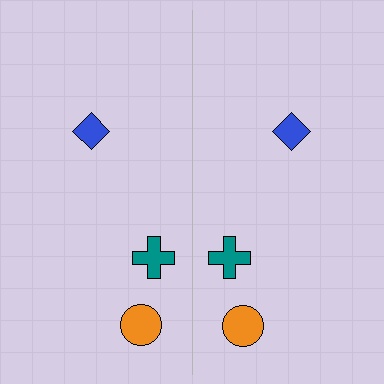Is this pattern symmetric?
Yes, this pattern has bilateral (reflection) symmetry.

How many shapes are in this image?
There are 6 shapes in this image.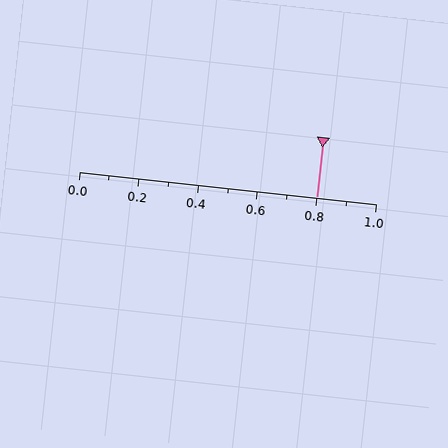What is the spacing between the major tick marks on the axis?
The major ticks are spaced 0.2 apart.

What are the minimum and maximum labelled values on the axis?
The axis runs from 0.0 to 1.0.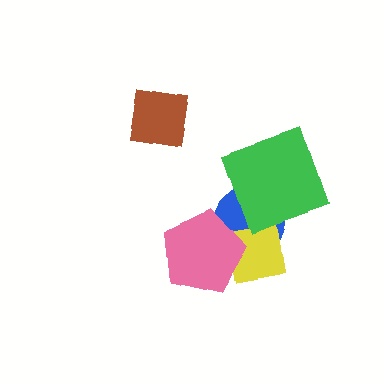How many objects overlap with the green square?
1 object overlaps with the green square.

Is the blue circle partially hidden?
Yes, it is partially covered by another shape.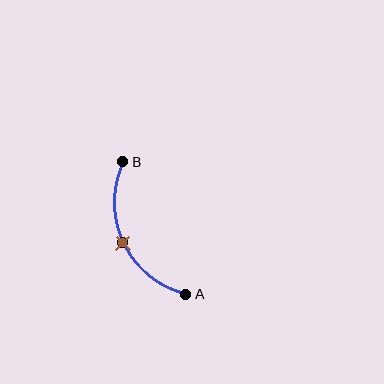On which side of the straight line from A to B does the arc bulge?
The arc bulges to the left of the straight line connecting A and B.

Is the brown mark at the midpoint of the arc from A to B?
Yes. The brown mark lies on the arc at equal arc-length from both A and B — it is the arc midpoint.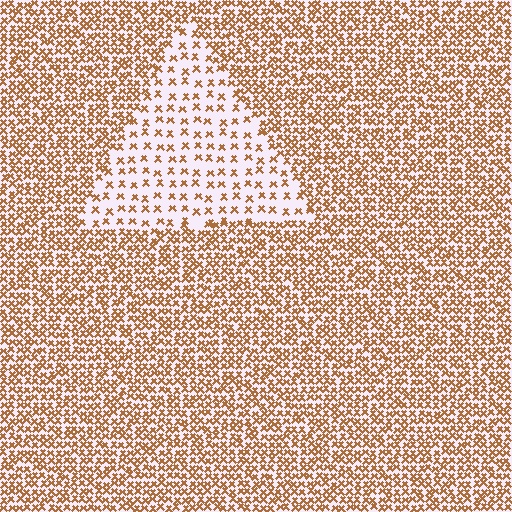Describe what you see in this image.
The image contains small brown elements arranged at two different densities. A triangle-shaped region is visible where the elements are less densely packed than the surrounding area.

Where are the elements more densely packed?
The elements are more densely packed outside the triangle boundary.